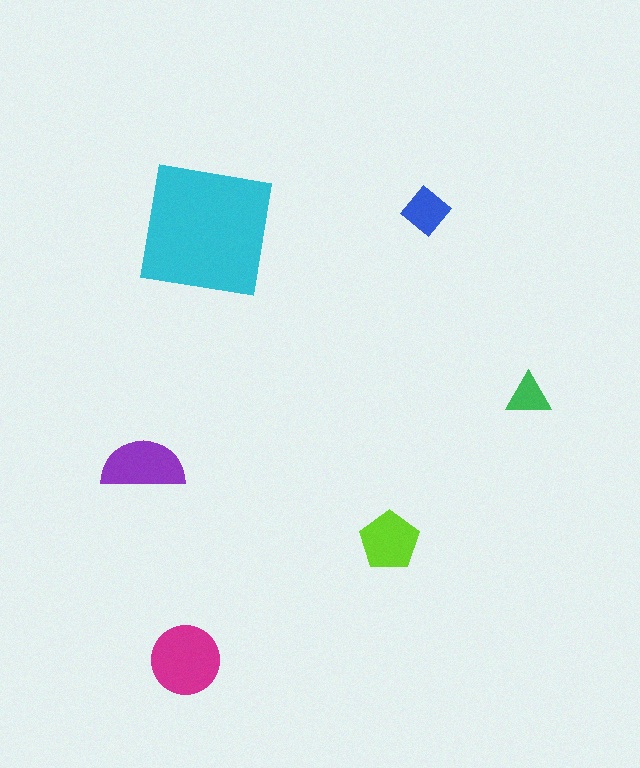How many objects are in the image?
There are 6 objects in the image.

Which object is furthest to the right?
The green triangle is rightmost.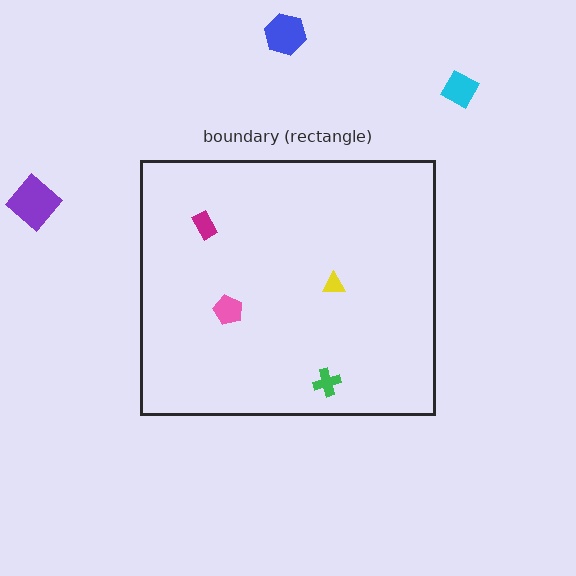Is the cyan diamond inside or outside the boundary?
Outside.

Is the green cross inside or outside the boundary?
Inside.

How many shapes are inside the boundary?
4 inside, 3 outside.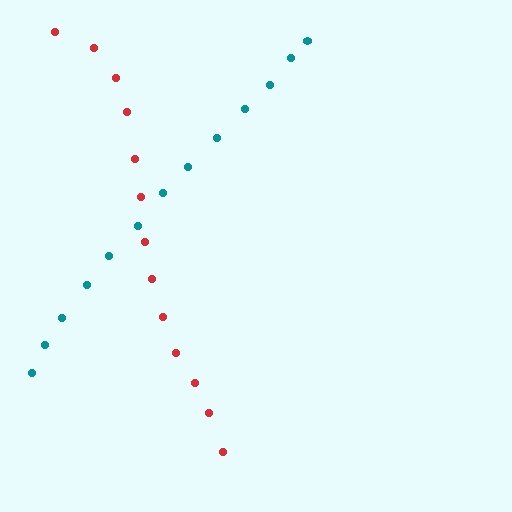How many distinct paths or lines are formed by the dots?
There are 2 distinct paths.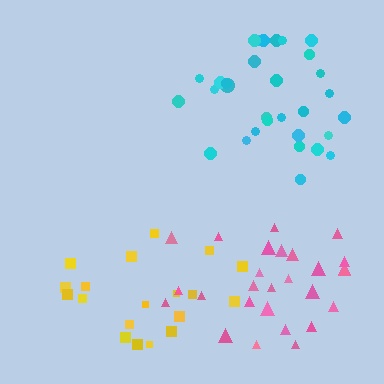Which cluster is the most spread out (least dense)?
Yellow.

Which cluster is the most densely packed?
Cyan.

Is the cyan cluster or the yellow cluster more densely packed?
Cyan.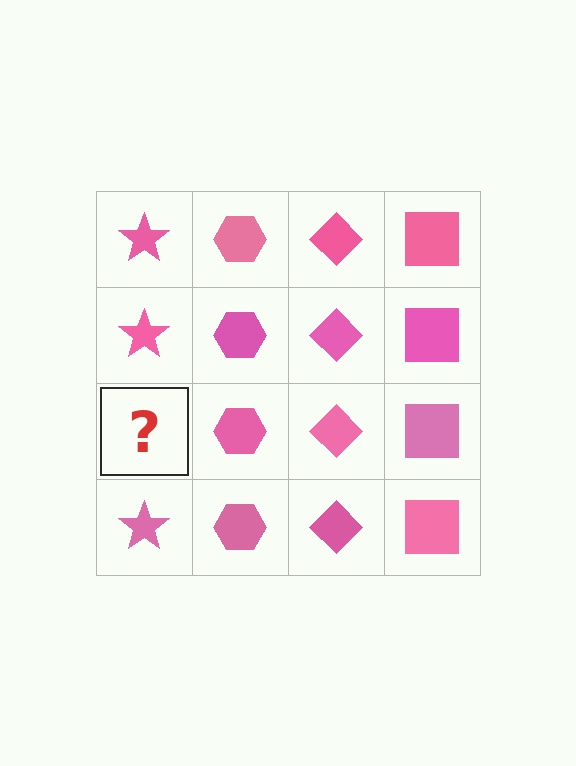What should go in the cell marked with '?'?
The missing cell should contain a pink star.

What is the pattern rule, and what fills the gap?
The rule is that each column has a consistent shape. The gap should be filled with a pink star.